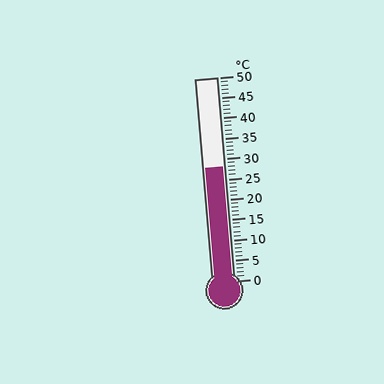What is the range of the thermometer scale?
The thermometer scale ranges from 0°C to 50°C.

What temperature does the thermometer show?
The thermometer shows approximately 28°C.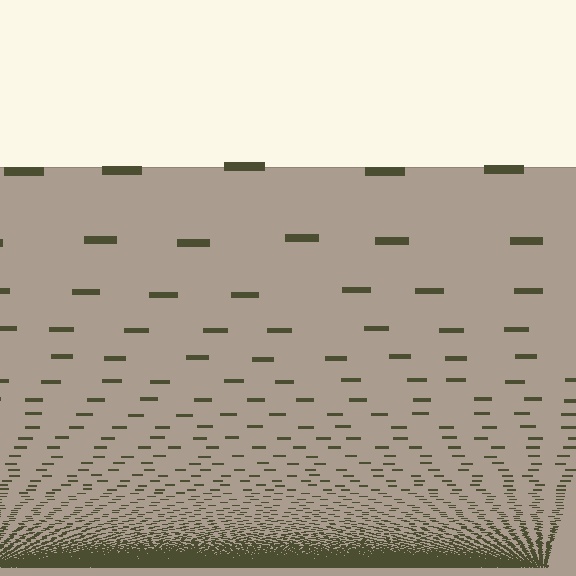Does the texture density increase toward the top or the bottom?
Density increases toward the bottom.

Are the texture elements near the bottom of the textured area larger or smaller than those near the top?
Smaller. The gradient is inverted — elements near the bottom are smaller and denser.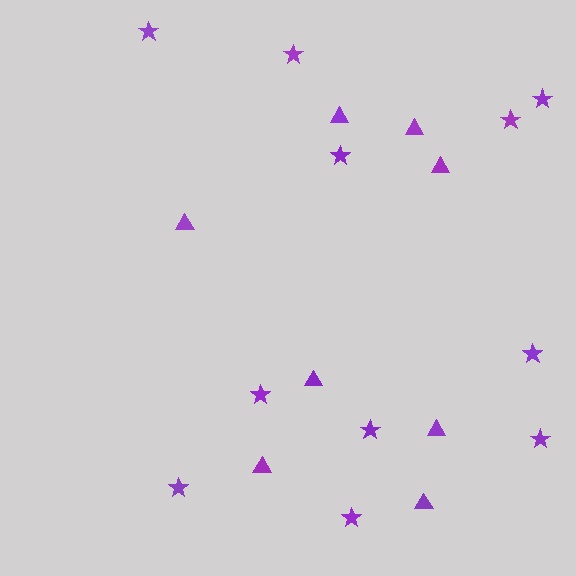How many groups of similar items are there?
There are 2 groups: one group of triangles (8) and one group of stars (11).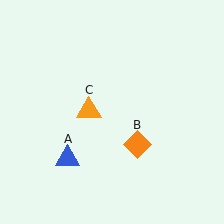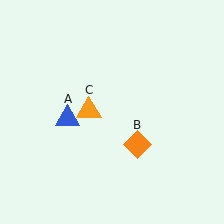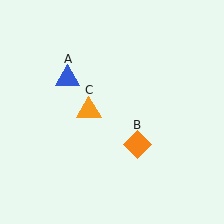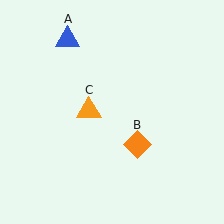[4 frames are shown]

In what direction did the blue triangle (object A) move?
The blue triangle (object A) moved up.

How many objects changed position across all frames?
1 object changed position: blue triangle (object A).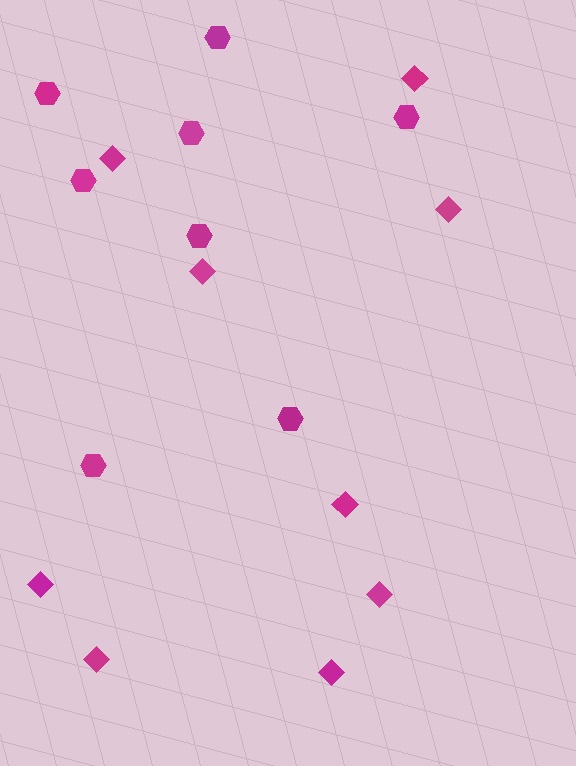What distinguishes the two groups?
There are 2 groups: one group of diamonds (9) and one group of hexagons (8).